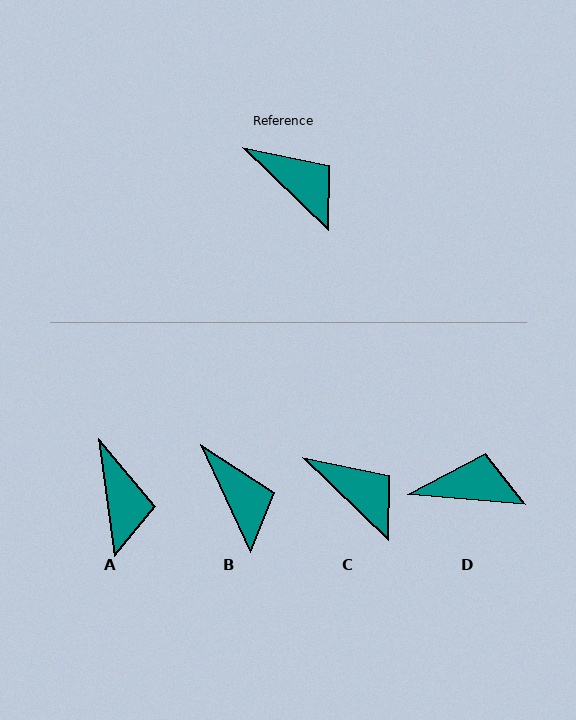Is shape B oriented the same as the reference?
No, it is off by about 21 degrees.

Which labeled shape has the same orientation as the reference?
C.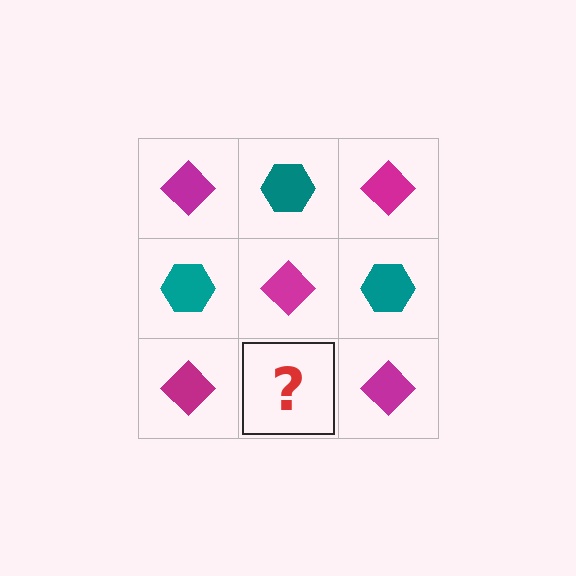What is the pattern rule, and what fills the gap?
The rule is that it alternates magenta diamond and teal hexagon in a checkerboard pattern. The gap should be filled with a teal hexagon.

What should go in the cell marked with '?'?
The missing cell should contain a teal hexagon.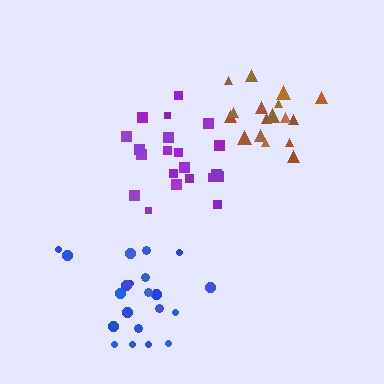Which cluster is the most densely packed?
Brown.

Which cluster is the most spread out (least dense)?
Blue.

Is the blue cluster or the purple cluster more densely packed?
Purple.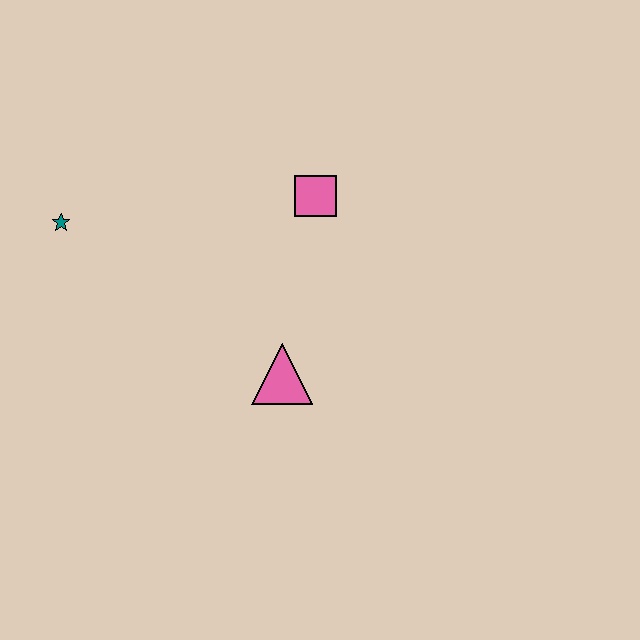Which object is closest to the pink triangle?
The pink square is closest to the pink triangle.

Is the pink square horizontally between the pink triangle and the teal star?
No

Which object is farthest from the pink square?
The teal star is farthest from the pink square.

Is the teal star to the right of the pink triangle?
No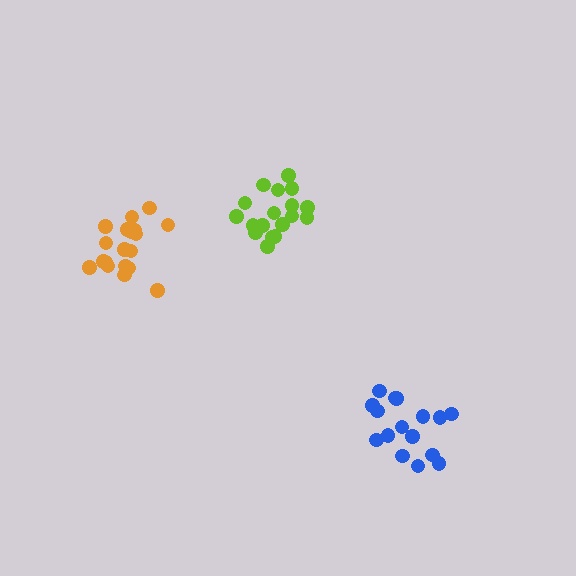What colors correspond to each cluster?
The clusters are colored: lime, orange, blue.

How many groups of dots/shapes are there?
There are 3 groups.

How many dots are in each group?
Group 1: 18 dots, Group 2: 19 dots, Group 3: 16 dots (53 total).